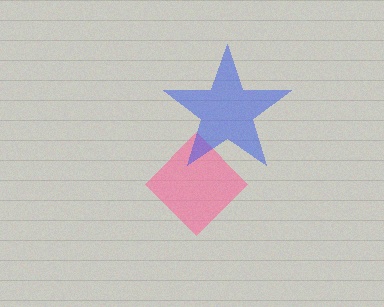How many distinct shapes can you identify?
There are 2 distinct shapes: a pink diamond, a blue star.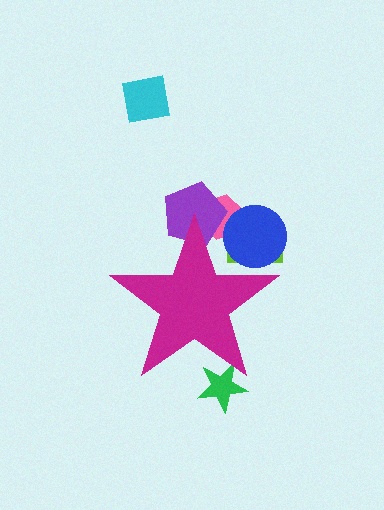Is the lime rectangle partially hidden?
Yes, the lime rectangle is partially hidden behind the magenta star.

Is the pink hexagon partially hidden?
Yes, the pink hexagon is partially hidden behind the magenta star.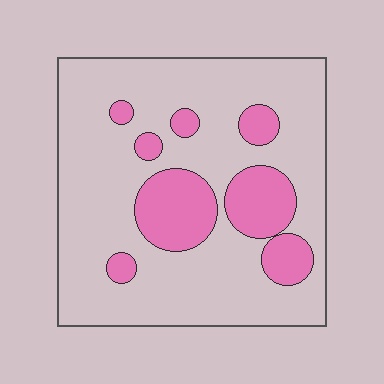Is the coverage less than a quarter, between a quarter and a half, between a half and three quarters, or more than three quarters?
Less than a quarter.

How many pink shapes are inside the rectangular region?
8.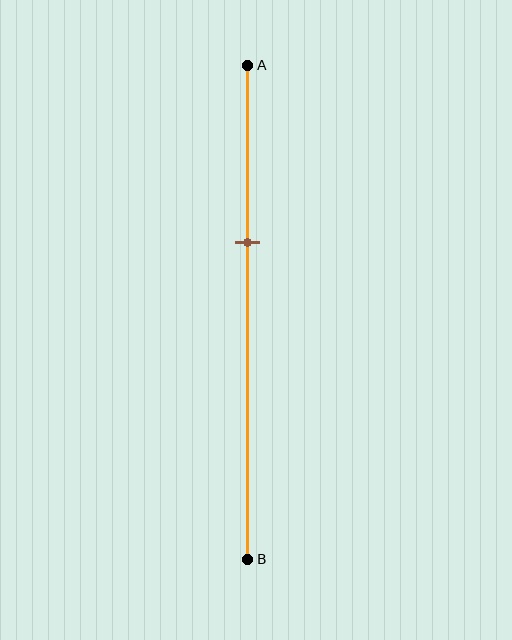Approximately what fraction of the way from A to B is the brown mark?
The brown mark is approximately 35% of the way from A to B.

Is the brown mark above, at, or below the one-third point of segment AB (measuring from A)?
The brown mark is approximately at the one-third point of segment AB.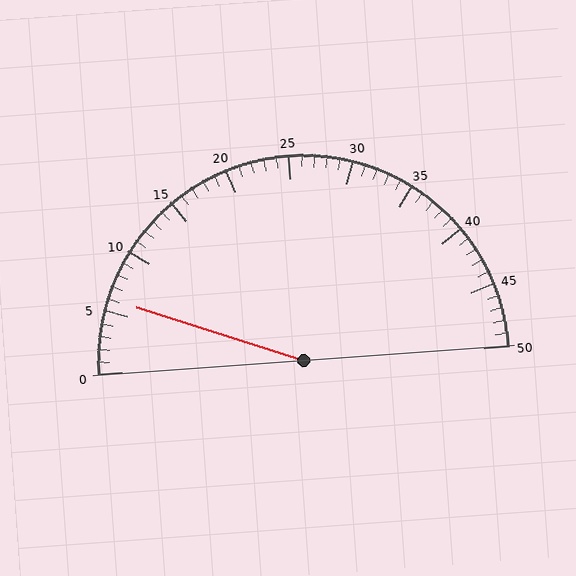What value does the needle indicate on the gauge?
The needle indicates approximately 6.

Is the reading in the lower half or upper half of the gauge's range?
The reading is in the lower half of the range (0 to 50).